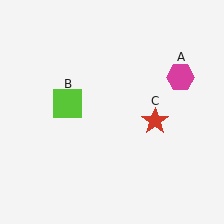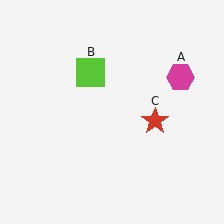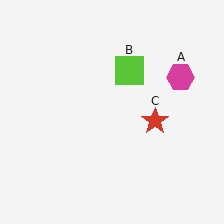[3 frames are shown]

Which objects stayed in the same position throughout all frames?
Magenta hexagon (object A) and red star (object C) remained stationary.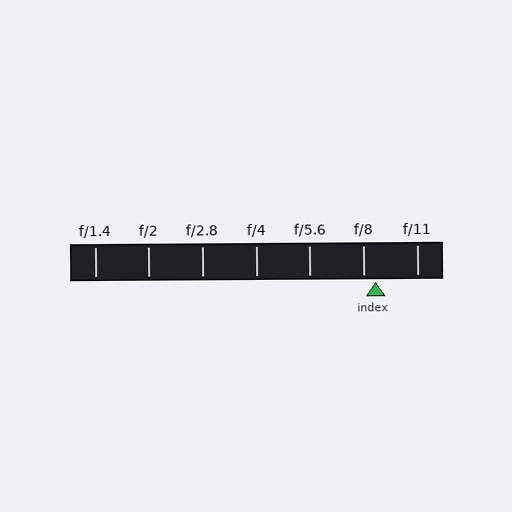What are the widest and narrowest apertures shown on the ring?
The widest aperture shown is f/1.4 and the narrowest is f/11.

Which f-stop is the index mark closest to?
The index mark is closest to f/8.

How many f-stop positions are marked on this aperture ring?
There are 7 f-stop positions marked.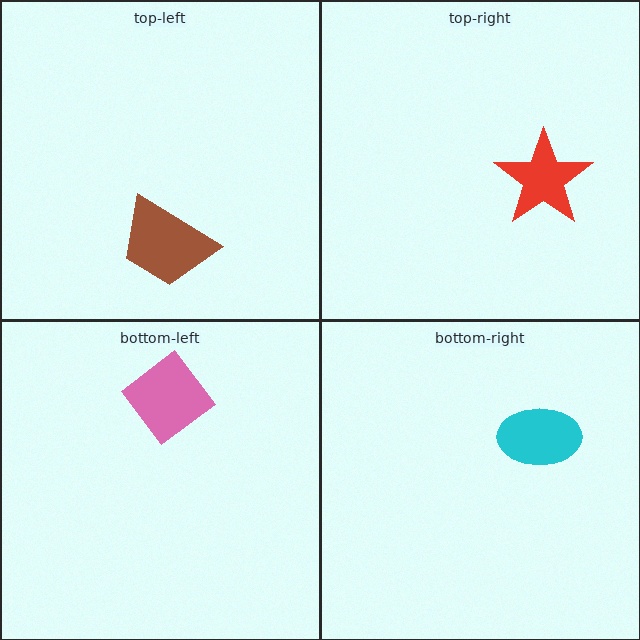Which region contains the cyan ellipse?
The bottom-right region.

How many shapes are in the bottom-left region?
1.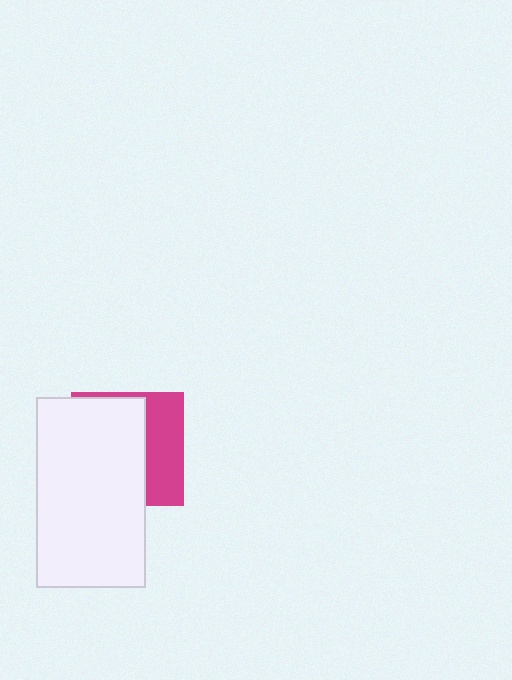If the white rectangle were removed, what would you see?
You would see the complete magenta square.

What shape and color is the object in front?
The object in front is a white rectangle.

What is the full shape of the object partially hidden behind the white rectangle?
The partially hidden object is a magenta square.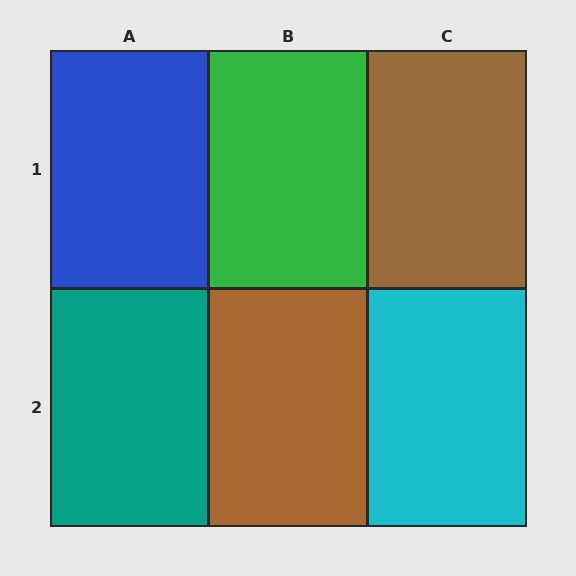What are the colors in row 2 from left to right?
Teal, brown, cyan.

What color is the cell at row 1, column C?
Brown.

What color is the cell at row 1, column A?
Blue.